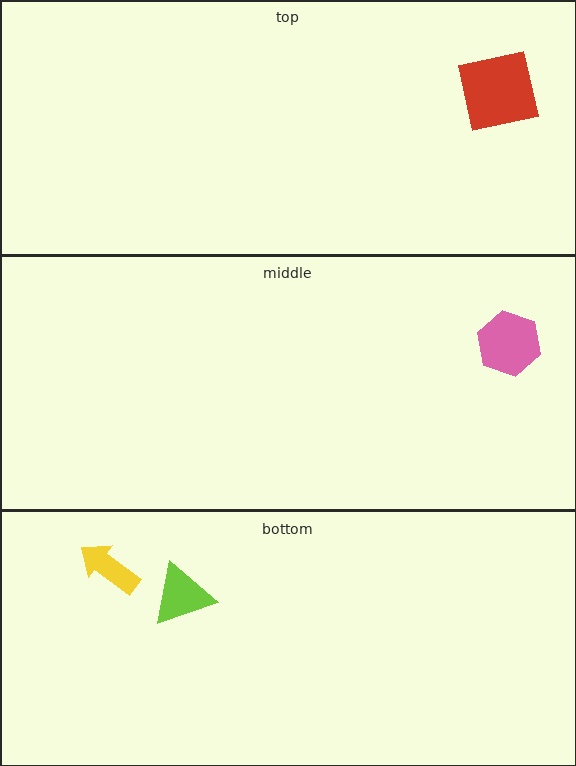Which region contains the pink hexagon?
The middle region.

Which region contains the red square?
The top region.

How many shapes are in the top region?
1.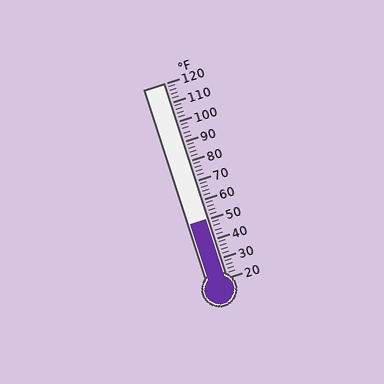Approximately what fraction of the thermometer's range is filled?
The thermometer is filled to approximately 30% of its range.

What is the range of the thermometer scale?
The thermometer scale ranges from 20°F to 120°F.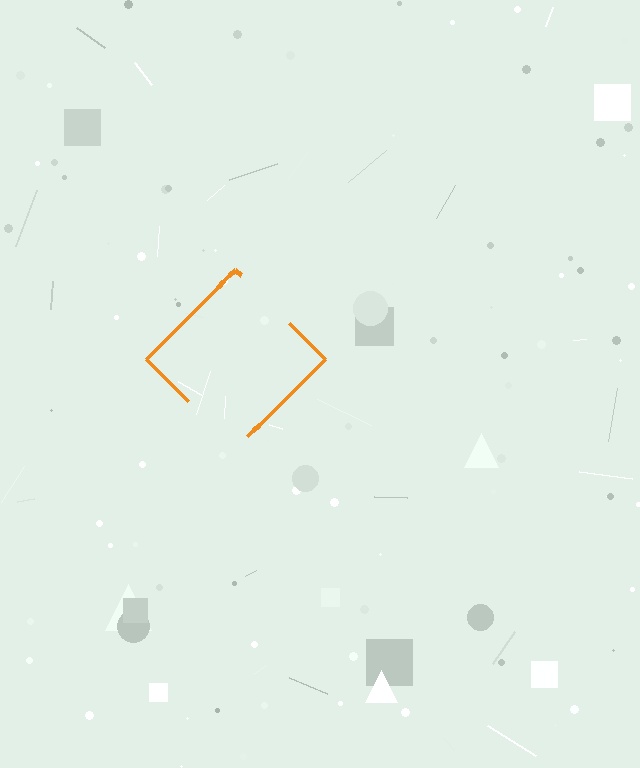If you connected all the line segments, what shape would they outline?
They would outline a diamond.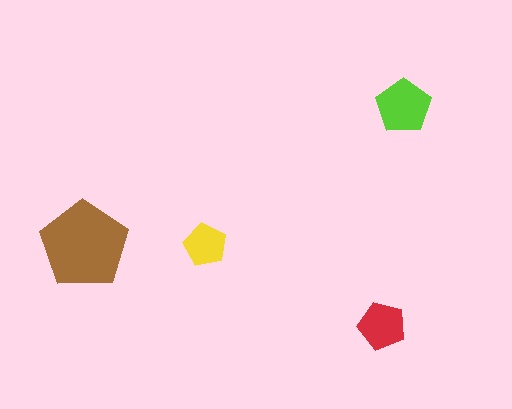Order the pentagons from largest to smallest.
the brown one, the lime one, the red one, the yellow one.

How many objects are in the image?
There are 4 objects in the image.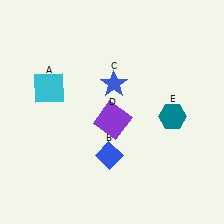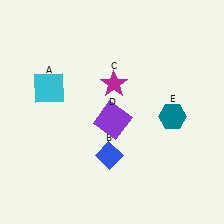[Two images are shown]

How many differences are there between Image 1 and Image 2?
There is 1 difference between the two images.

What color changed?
The star (C) changed from blue in Image 1 to magenta in Image 2.